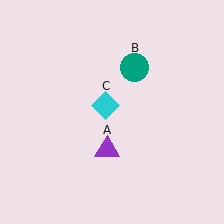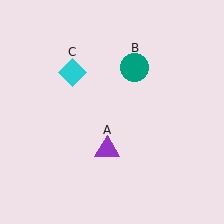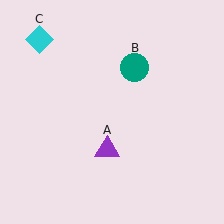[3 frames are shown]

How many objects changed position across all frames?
1 object changed position: cyan diamond (object C).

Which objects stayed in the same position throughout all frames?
Purple triangle (object A) and teal circle (object B) remained stationary.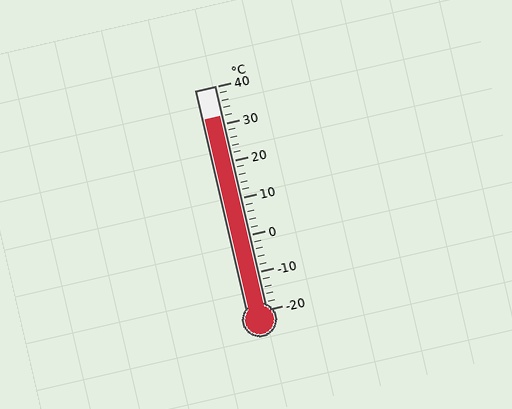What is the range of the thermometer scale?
The thermometer scale ranges from -20°C to 40°C.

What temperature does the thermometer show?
The thermometer shows approximately 32°C.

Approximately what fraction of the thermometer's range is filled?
The thermometer is filled to approximately 85% of its range.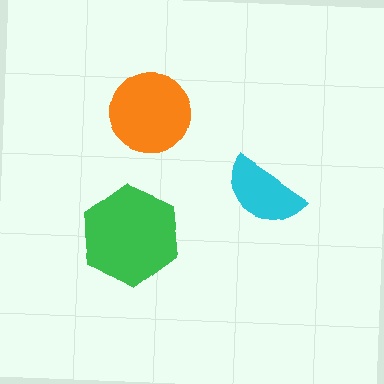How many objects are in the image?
There are 3 objects in the image.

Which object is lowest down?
The green hexagon is bottommost.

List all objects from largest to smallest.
The green hexagon, the orange circle, the cyan semicircle.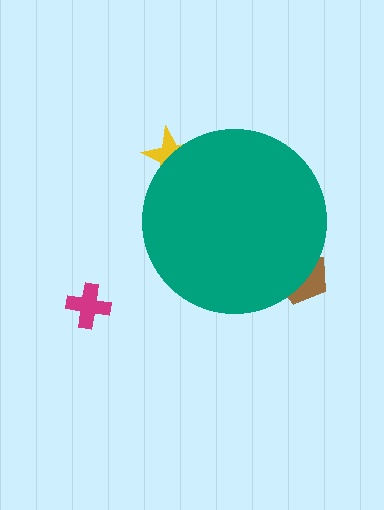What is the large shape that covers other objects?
A teal circle.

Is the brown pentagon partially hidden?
Yes, the brown pentagon is partially hidden behind the teal circle.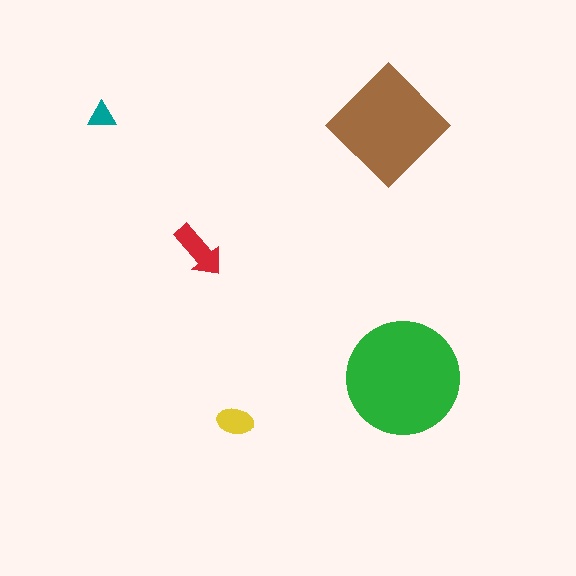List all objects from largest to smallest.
The green circle, the brown diamond, the red arrow, the yellow ellipse, the teal triangle.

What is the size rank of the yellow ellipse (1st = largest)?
4th.